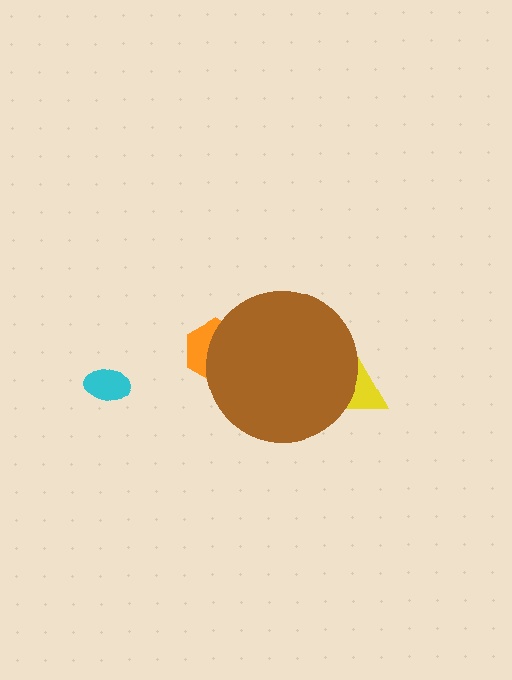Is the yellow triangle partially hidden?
Yes, the yellow triangle is partially hidden behind the brown circle.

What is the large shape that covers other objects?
A brown circle.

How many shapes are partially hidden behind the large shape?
2 shapes are partially hidden.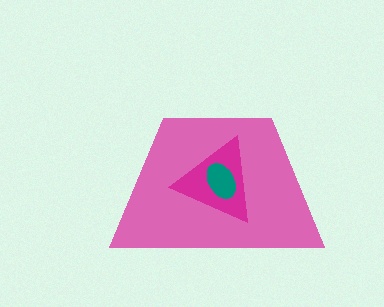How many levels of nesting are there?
3.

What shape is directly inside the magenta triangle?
The teal ellipse.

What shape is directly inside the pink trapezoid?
The magenta triangle.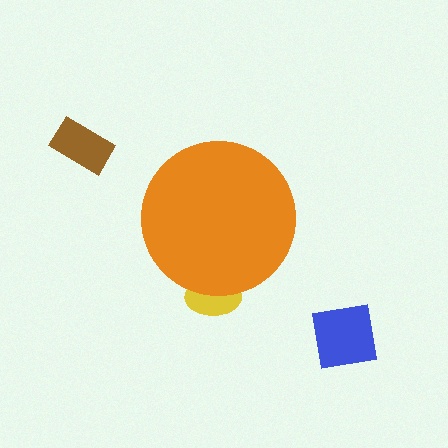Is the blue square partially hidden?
No, the blue square is fully visible.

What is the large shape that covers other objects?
An orange circle.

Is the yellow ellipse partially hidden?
Yes, the yellow ellipse is partially hidden behind the orange circle.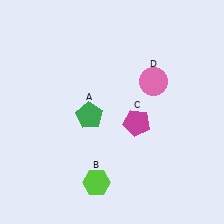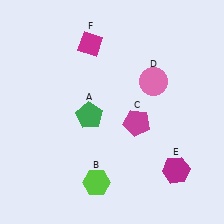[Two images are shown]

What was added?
A magenta hexagon (E), a magenta diamond (F) were added in Image 2.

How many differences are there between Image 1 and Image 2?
There are 2 differences between the two images.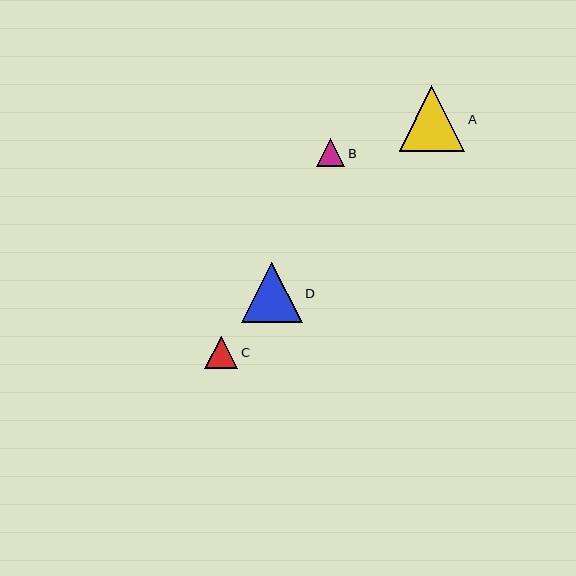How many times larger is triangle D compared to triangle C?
Triangle D is approximately 1.9 times the size of triangle C.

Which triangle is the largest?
Triangle A is the largest with a size of approximately 66 pixels.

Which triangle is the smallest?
Triangle B is the smallest with a size of approximately 28 pixels.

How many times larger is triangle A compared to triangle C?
Triangle A is approximately 2.0 times the size of triangle C.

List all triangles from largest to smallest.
From largest to smallest: A, D, C, B.